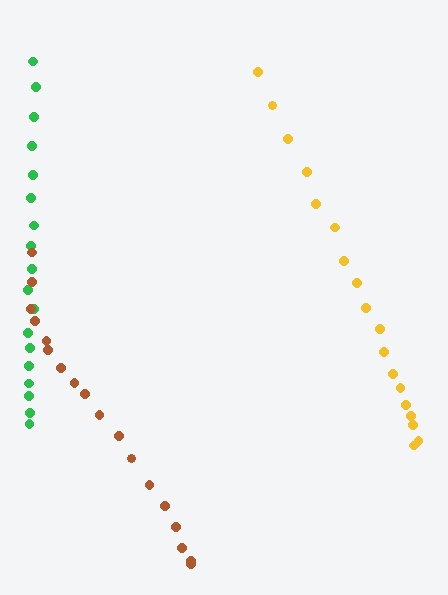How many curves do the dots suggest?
There are 3 distinct paths.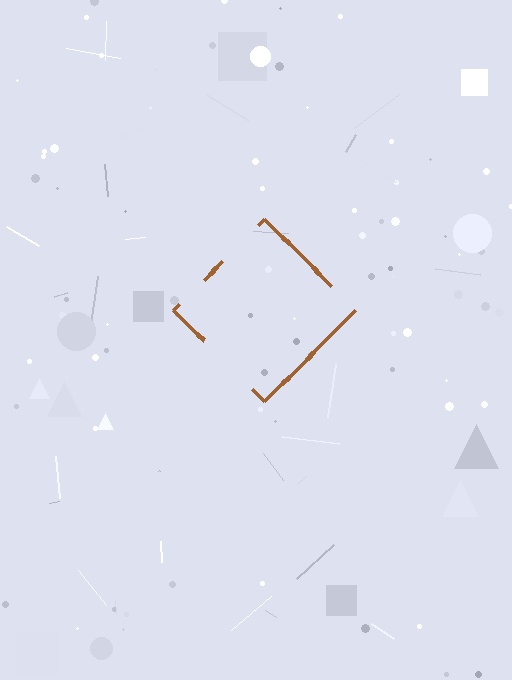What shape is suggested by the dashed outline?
The dashed outline suggests a diamond.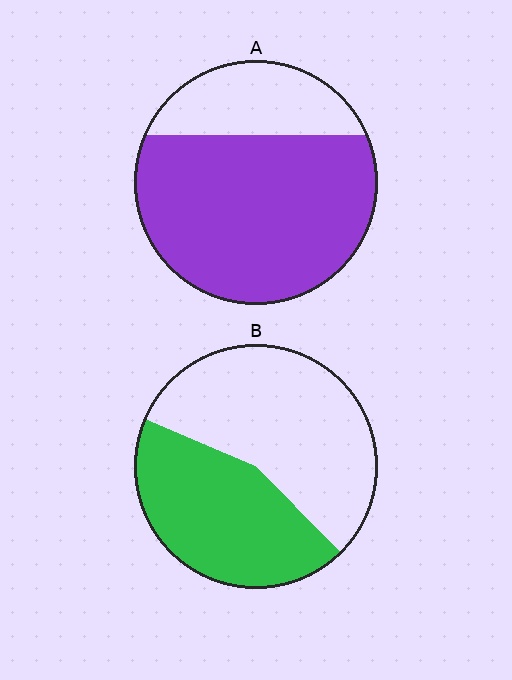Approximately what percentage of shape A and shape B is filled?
A is approximately 75% and B is approximately 45%.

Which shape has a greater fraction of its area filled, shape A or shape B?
Shape A.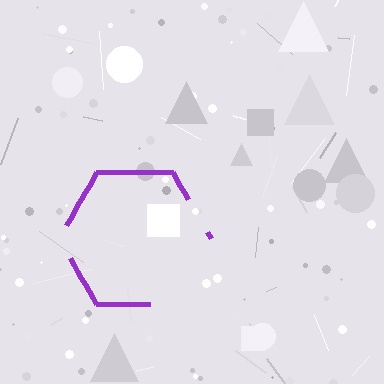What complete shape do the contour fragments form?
The contour fragments form a hexagon.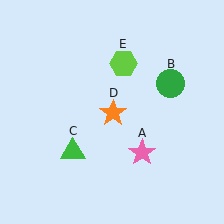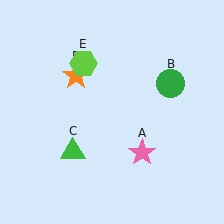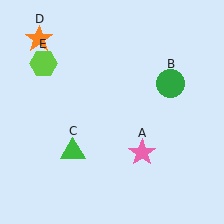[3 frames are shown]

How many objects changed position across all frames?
2 objects changed position: orange star (object D), lime hexagon (object E).